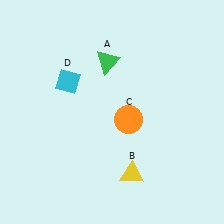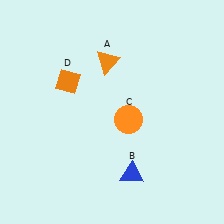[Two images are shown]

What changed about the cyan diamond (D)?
In Image 1, D is cyan. In Image 2, it changed to orange.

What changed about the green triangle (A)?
In Image 1, A is green. In Image 2, it changed to orange.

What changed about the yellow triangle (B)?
In Image 1, B is yellow. In Image 2, it changed to blue.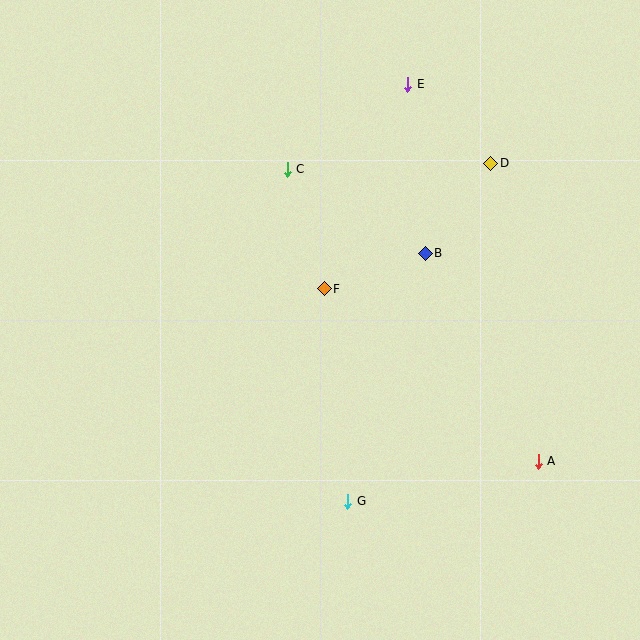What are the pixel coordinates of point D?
Point D is at (491, 163).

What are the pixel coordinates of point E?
Point E is at (408, 84).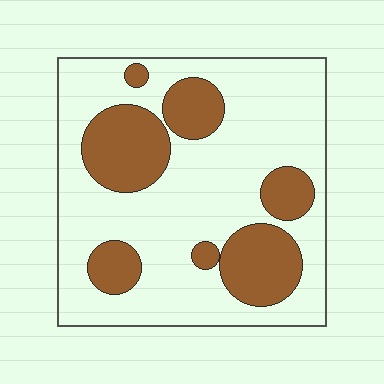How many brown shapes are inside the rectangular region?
7.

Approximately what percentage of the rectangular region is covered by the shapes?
Approximately 30%.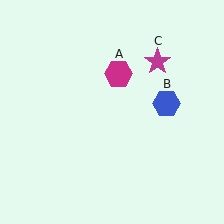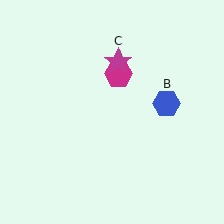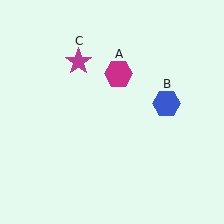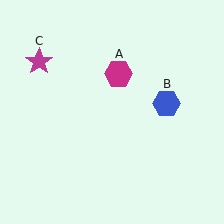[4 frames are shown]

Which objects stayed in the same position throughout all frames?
Magenta hexagon (object A) and blue hexagon (object B) remained stationary.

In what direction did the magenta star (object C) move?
The magenta star (object C) moved left.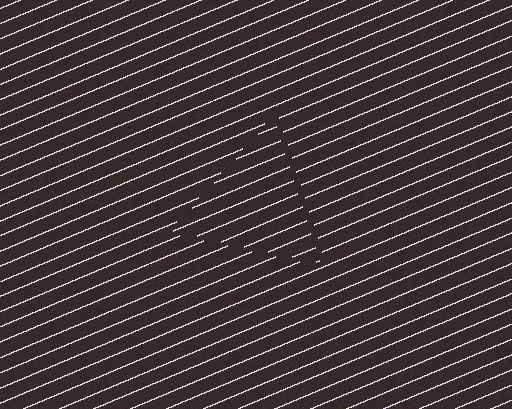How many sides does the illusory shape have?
3 sides — the line-ends trace a triangle.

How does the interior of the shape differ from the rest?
The interior of the shape contains the same grating, shifted by half a period — the contour is defined by the phase discontinuity where line-ends from the inner and outer gratings abut.